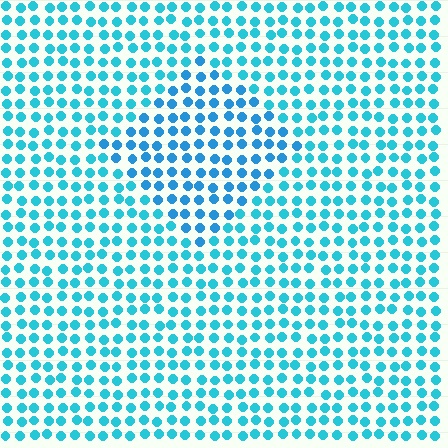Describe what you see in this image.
The image is filled with small cyan elements in a uniform arrangement. A diamond-shaped region is visible where the elements are tinted to a slightly different hue, forming a subtle color boundary.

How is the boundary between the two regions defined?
The boundary is defined purely by a slight shift in hue (about 18 degrees). Spacing, size, and orientation are identical on both sides.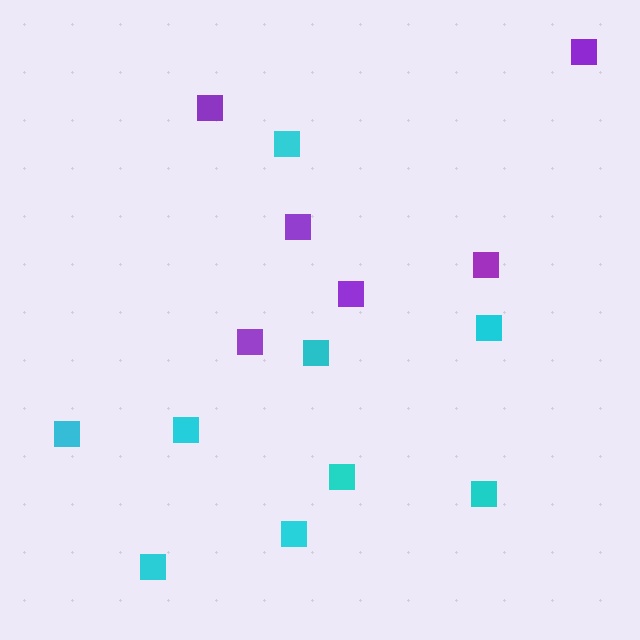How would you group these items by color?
There are 2 groups: one group of cyan squares (9) and one group of purple squares (6).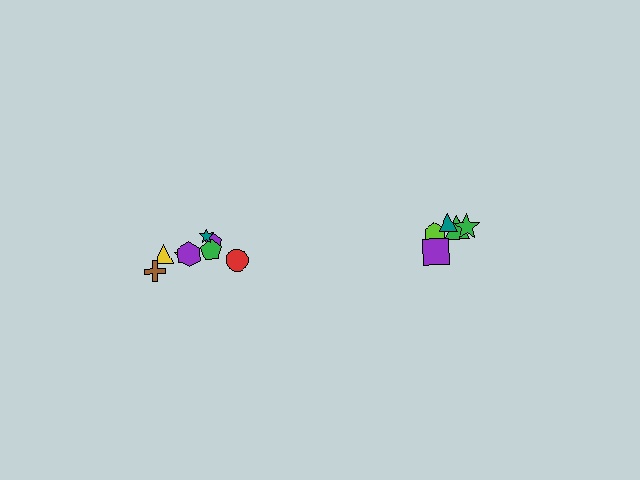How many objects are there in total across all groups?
There are 13 objects.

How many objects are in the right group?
There are 5 objects.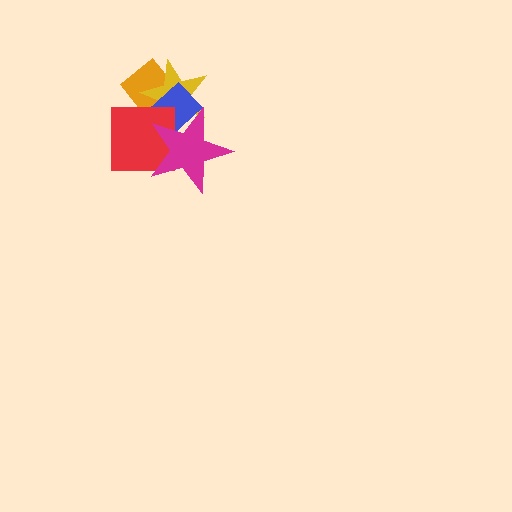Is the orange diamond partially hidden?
Yes, it is partially covered by another shape.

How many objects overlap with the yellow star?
4 objects overlap with the yellow star.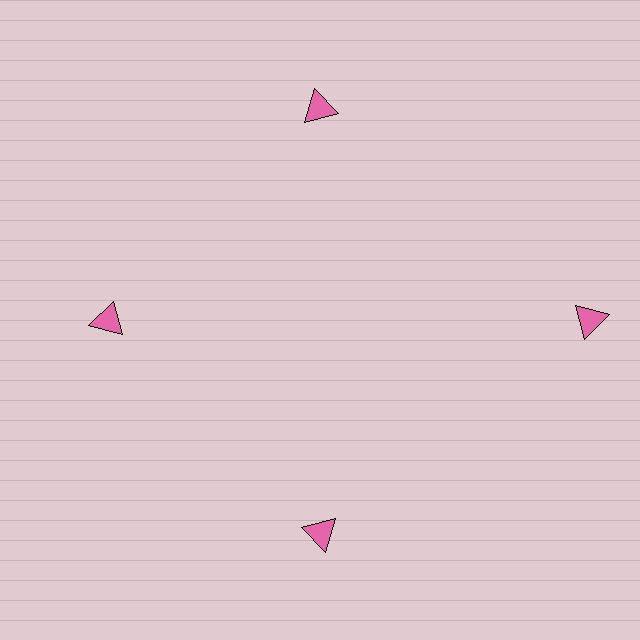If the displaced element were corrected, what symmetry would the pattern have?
It would have 4-fold rotational symmetry — the pattern would map onto itself every 90 degrees.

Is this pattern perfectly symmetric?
No. The 4 pink triangles are arranged in a ring, but one element near the 3 o'clock position is pushed outward from the center, breaking the 4-fold rotational symmetry.